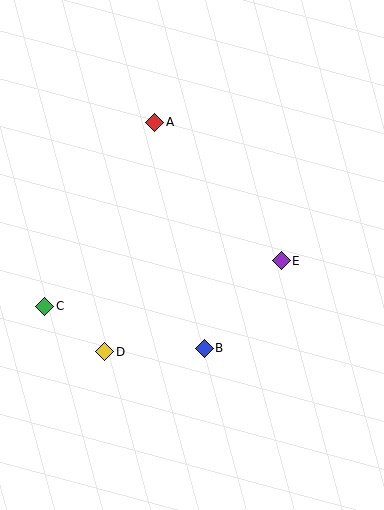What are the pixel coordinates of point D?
Point D is at (105, 352).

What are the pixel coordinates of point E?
Point E is at (281, 261).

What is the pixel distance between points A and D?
The distance between A and D is 235 pixels.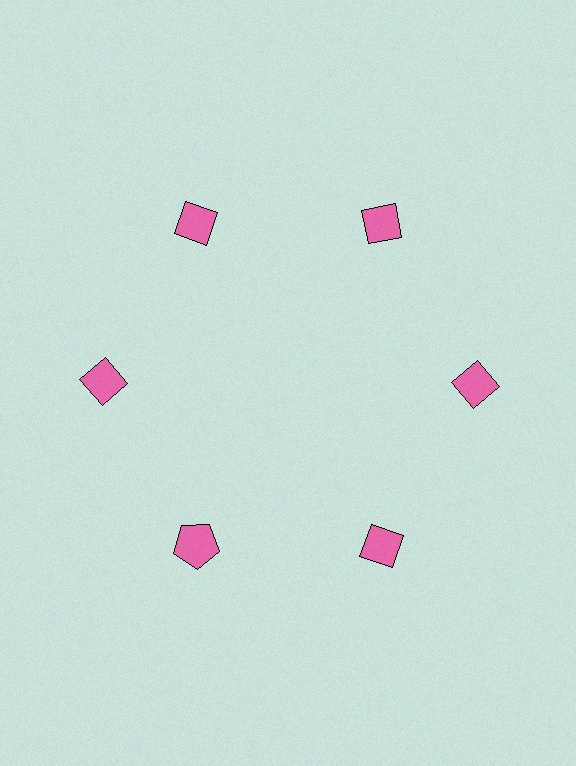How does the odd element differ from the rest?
It has a different shape: pentagon instead of diamond.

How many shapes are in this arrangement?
There are 6 shapes arranged in a ring pattern.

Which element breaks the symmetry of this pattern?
The pink pentagon at roughly the 7 o'clock position breaks the symmetry. All other shapes are pink diamonds.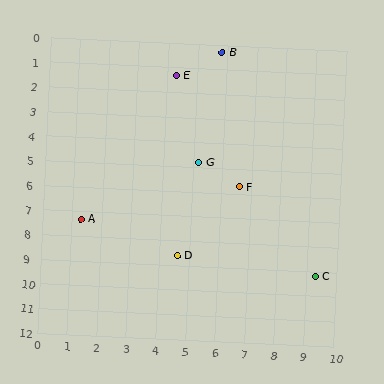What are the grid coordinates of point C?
Point C is at approximately (9.3, 9.2).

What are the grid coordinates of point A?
Point A is at approximately (1.3, 7.3).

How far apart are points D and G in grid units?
Points D and G are about 3.8 grid units apart.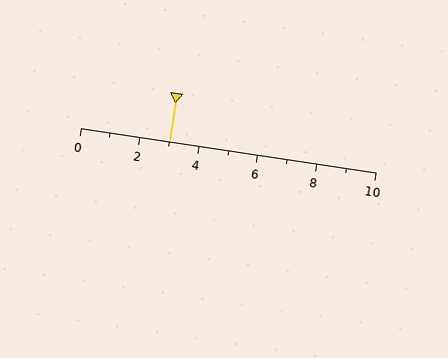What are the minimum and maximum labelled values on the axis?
The axis runs from 0 to 10.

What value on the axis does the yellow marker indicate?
The marker indicates approximately 3.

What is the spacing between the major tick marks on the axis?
The major ticks are spaced 2 apart.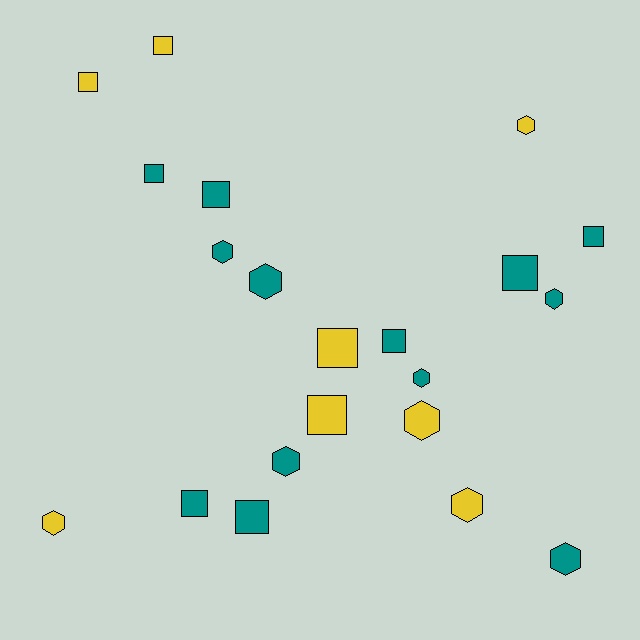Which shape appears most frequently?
Square, with 11 objects.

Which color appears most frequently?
Teal, with 13 objects.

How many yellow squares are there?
There are 4 yellow squares.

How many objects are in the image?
There are 21 objects.